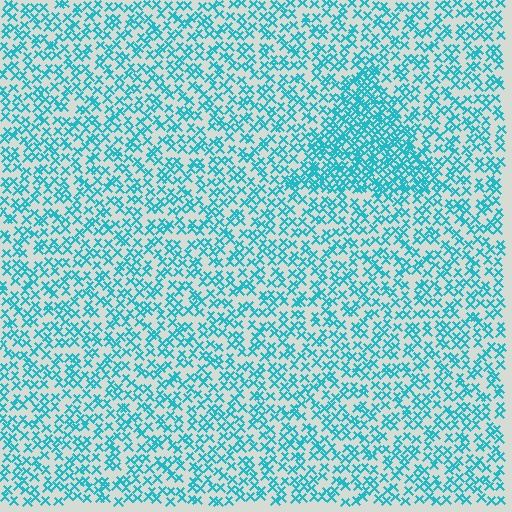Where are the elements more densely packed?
The elements are more densely packed inside the triangle boundary.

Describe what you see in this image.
The image contains small cyan elements arranged at two different densities. A triangle-shaped region is visible where the elements are more densely packed than the surrounding area.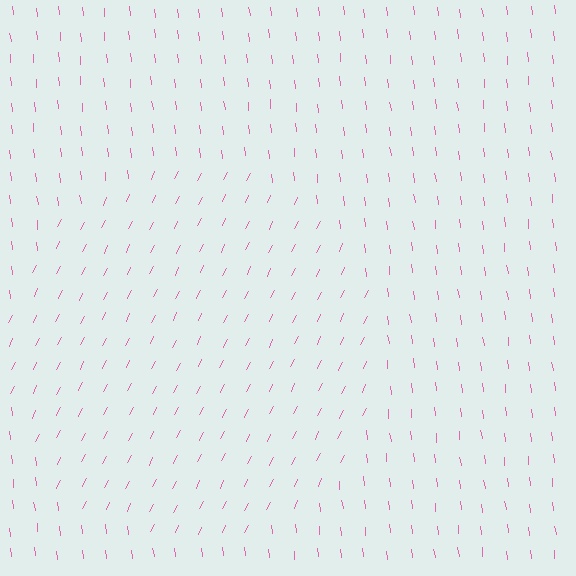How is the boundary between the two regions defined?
The boundary is defined purely by a change in line orientation (approximately 34 degrees difference). All lines are the same color and thickness.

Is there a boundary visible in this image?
Yes, there is a texture boundary formed by a change in line orientation.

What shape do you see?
I see a circle.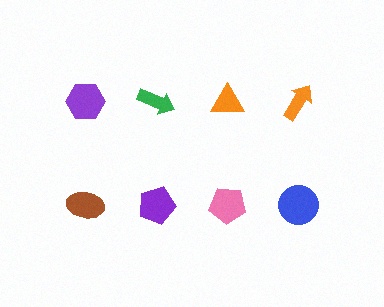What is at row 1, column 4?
An orange arrow.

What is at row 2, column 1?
A brown ellipse.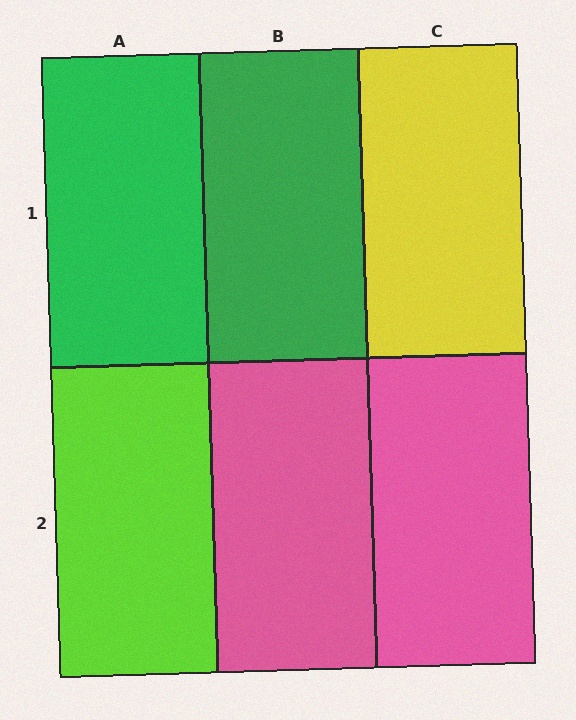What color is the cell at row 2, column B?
Pink.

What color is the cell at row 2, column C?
Pink.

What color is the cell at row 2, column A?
Lime.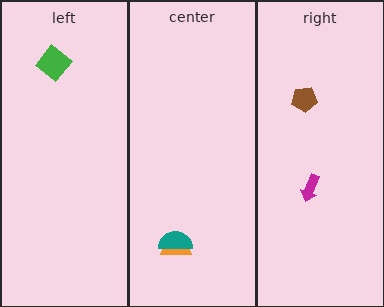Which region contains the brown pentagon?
The right region.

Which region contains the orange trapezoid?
The center region.